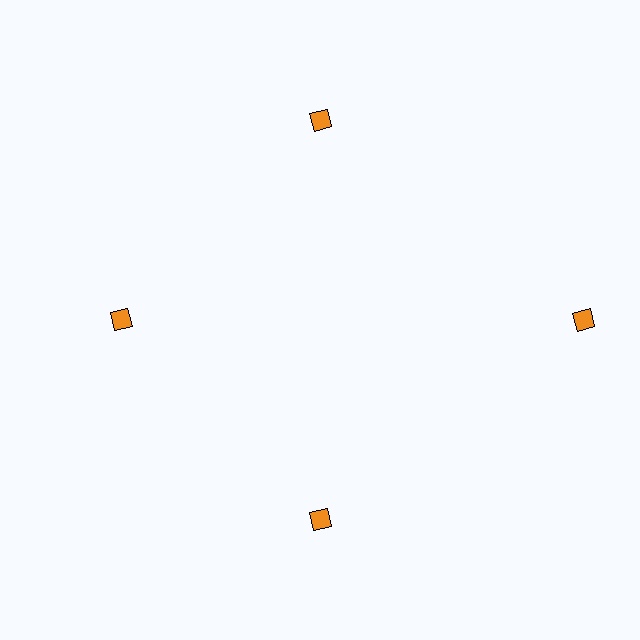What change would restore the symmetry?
The symmetry would be restored by moving it inward, back onto the ring so that all 4 diamonds sit at equal angles and equal distance from the center.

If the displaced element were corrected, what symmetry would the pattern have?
It would have 4-fold rotational symmetry — the pattern would map onto itself every 90 degrees.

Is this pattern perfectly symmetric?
No. The 4 orange diamonds are arranged in a ring, but one element near the 3 o'clock position is pushed outward from the center, breaking the 4-fold rotational symmetry.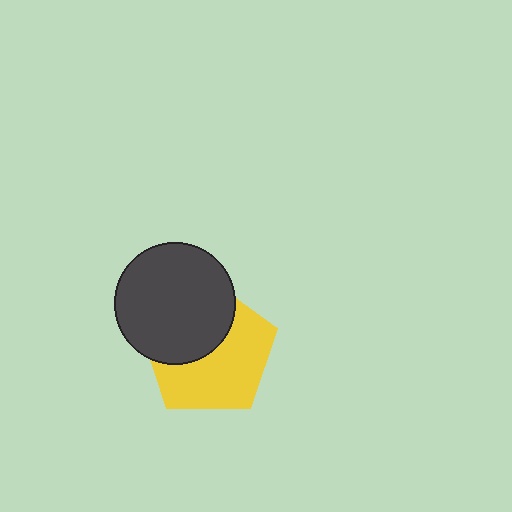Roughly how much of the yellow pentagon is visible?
About half of it is visible (roughly 58%).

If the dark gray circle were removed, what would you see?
You would see the complete yellow pentagon.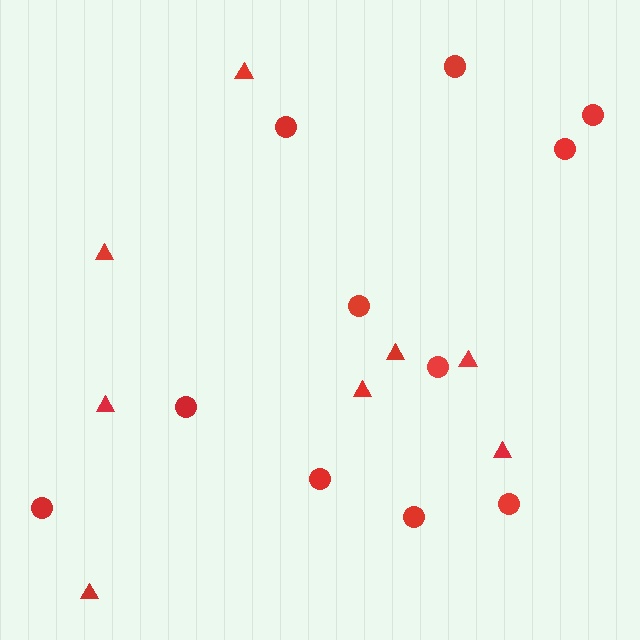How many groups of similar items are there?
There are 2 groups: one group of triangles (8) and one group of circles (11).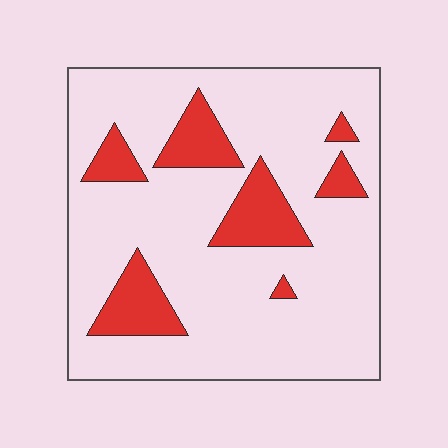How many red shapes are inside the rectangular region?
7.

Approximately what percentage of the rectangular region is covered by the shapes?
Approximately 20%.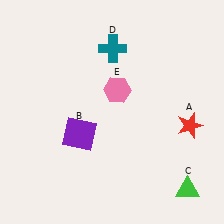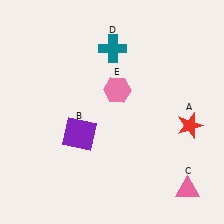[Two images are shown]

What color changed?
The triangle (C) changed from green in Image 1 to pink in Image 2.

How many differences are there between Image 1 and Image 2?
There is 1 difference between the two images.